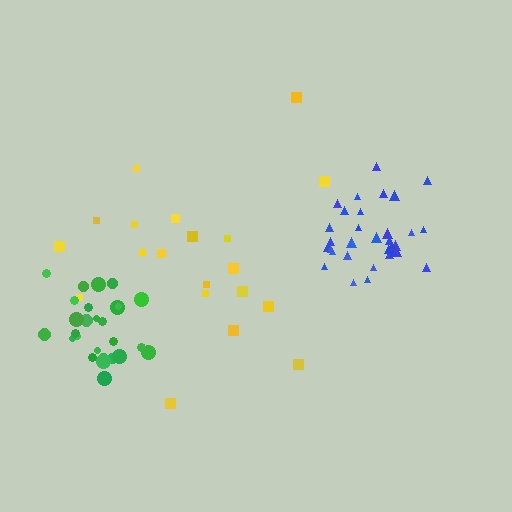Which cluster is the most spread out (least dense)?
Yellow.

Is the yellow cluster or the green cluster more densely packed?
Green.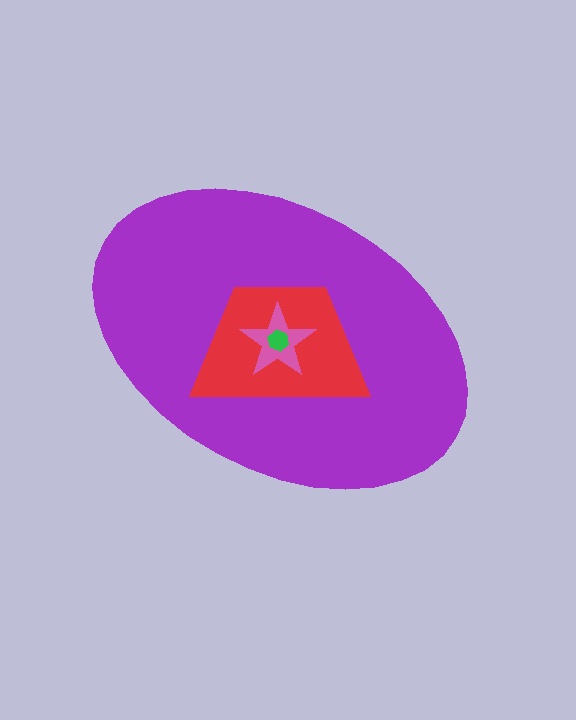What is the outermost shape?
The purple ellipse.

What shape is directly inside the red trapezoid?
The pink star.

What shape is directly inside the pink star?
The green hexagon.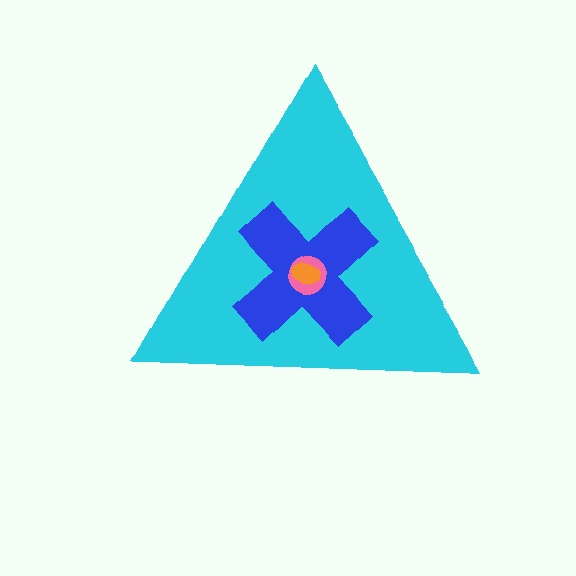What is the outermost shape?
The cyan triangle.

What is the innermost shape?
The orange ellipse.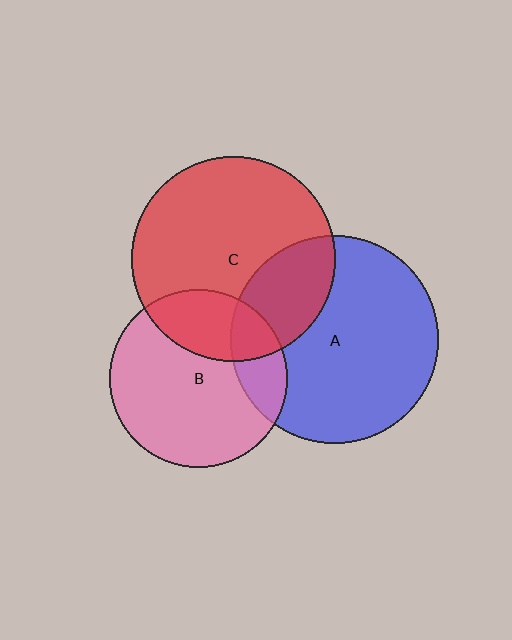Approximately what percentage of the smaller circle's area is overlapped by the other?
Approximately 25%.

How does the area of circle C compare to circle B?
Approximately 1.3 times.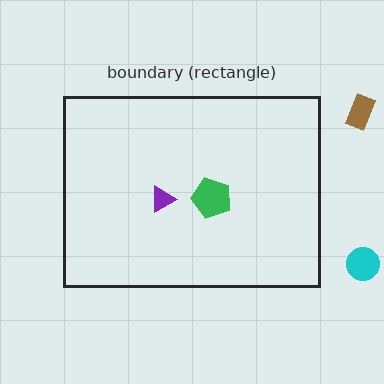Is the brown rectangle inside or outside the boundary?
Outside.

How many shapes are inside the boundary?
2 inside, 2 outside.